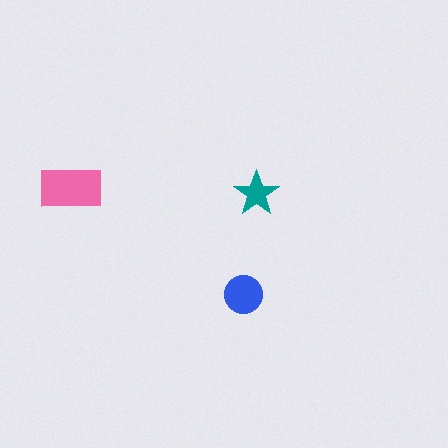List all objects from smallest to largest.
The teal star, the blue circle, the pink rectangle.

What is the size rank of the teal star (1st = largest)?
3rd.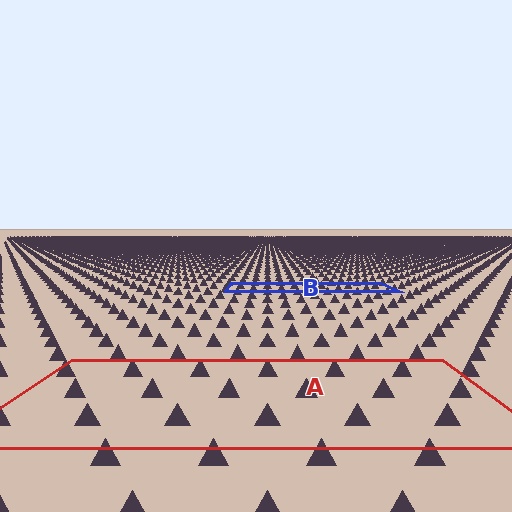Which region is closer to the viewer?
Region A is closer. The texture elements there are larger and more spread out.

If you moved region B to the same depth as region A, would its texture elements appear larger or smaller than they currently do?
They would appear larger. At a closer depth, the same texture elements are projected at a bigger on-screen size.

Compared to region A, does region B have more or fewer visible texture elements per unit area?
Region B has more texture elements per unit area — they are packed more densely because it is farther away.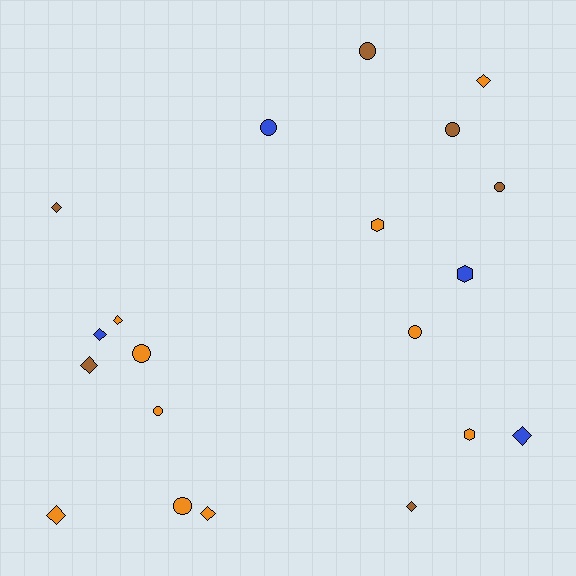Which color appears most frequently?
Orange, with 10 objects.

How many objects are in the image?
There are 20 objects.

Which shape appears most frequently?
Diamond, with 9 objects.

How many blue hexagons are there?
There is 1 blue hexagon.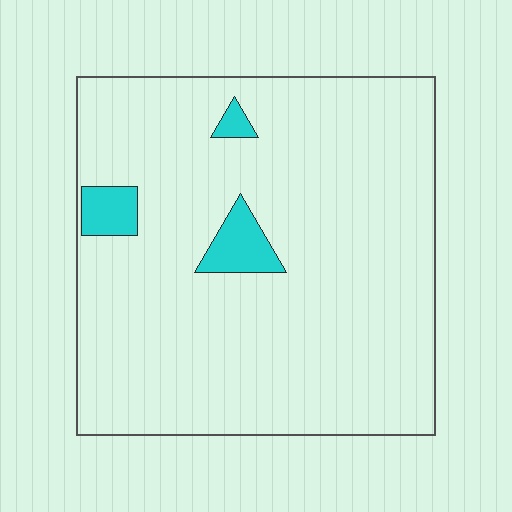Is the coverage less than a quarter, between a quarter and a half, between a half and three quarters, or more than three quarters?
Less than a quarter.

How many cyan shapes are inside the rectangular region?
3.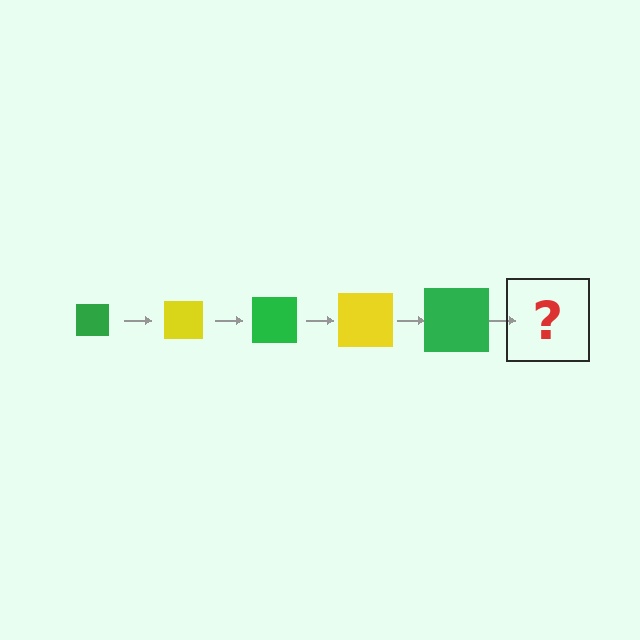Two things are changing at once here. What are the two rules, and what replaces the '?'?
The two rules are that the square grows larger each step and the color cycles through green and yellow. The '?' should be a yellow square, larger than the previous one.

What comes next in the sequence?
The next element should be a yellow square, larger than the previous one.